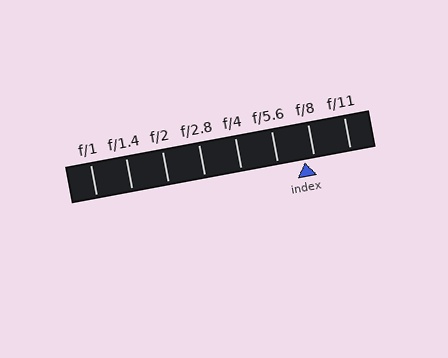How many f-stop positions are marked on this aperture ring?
There are 8 f-stop positions marked.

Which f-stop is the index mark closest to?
The index mark is closest to f/8.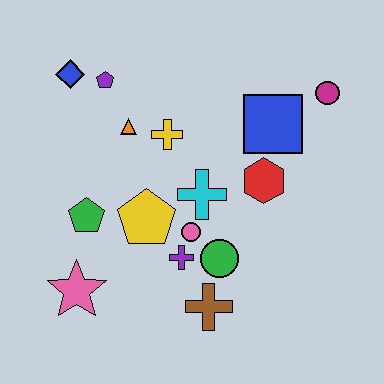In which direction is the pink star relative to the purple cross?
The pink star is to the left of the purple cross.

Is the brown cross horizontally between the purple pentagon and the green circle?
Yes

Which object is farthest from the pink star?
The magenta circle is farthest from the pink star.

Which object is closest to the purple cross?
The pink circle is closest to the purple cross.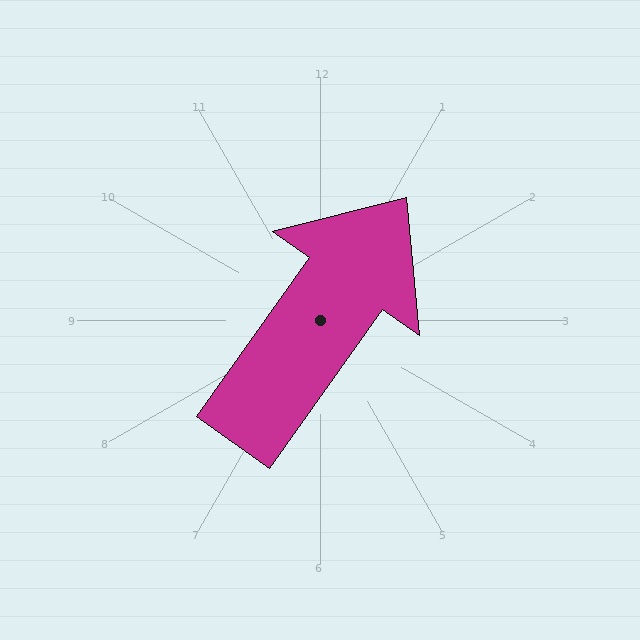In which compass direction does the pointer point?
Northeast.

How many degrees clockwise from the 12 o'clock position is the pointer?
Approximately 35 degrees.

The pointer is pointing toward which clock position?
Roughly 1 o'clock.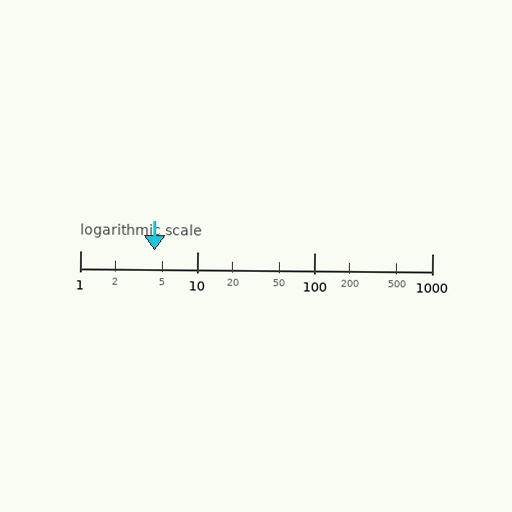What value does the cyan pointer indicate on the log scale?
The pointer indicates approximately 4.3.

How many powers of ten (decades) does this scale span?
The scale spans 3 decades, from 1 to 1000.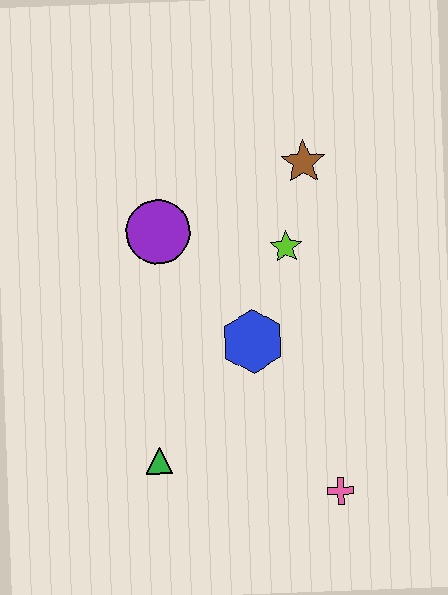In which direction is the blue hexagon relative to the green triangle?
The blue hexagon is above the green triangle.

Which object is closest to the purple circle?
The lime star is closest to the purple circle.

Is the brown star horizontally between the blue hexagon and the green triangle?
No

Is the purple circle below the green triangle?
No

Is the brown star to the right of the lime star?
Yes